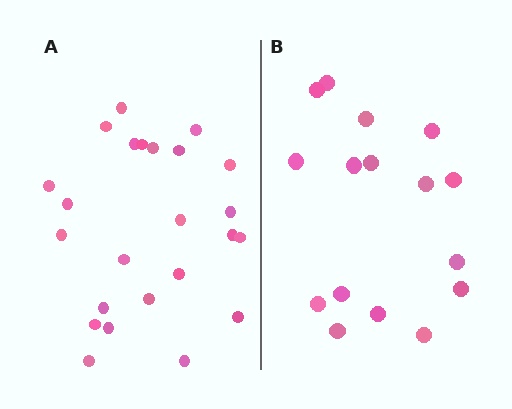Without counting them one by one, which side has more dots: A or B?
Region A (the left region) has more dots.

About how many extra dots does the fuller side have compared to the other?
Region A has roughly 8 or so more dots than region B.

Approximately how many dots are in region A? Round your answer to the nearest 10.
About 20 dots. (The exact count is 24, which rounds to 20.)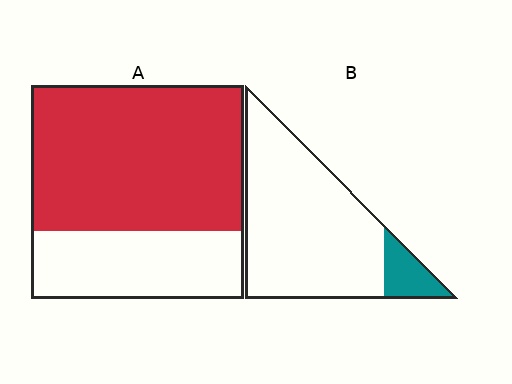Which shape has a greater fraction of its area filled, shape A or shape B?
Shape A.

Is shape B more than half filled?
No.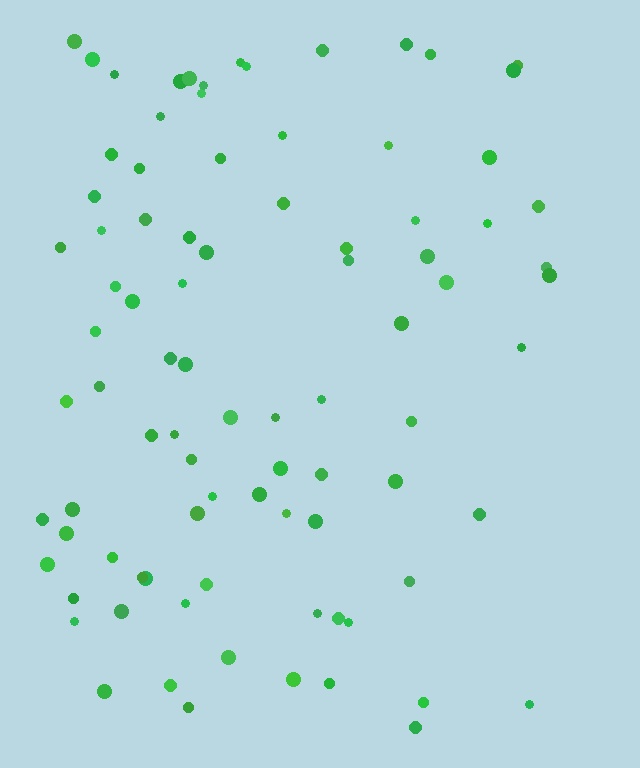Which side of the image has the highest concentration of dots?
The left.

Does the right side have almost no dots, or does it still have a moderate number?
Still a moderate number, just noticeably fewer than the left.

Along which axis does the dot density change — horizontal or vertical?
Horizontal.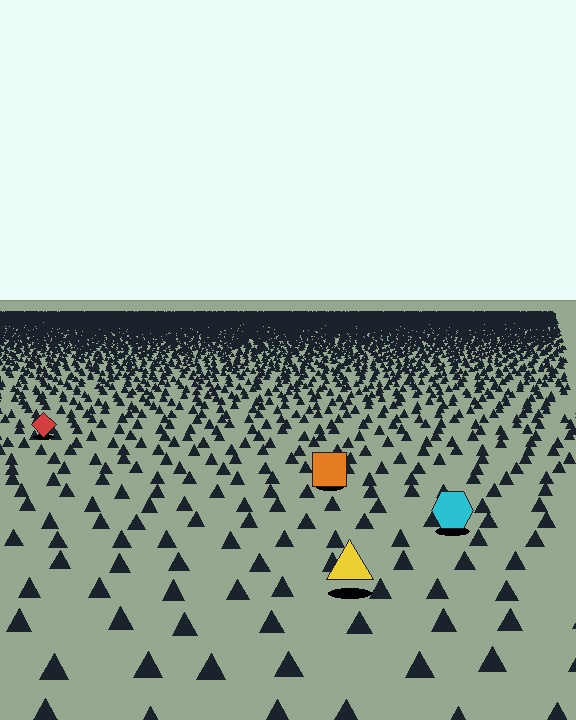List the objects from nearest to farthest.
From nearest to farthest: the yellow triangle, the cyan hexagon, the orange square, the red diamond.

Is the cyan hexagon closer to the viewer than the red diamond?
Yes. The cyan hexagon is closer — you can tell from the texture gradient: the ground texture is coarser near it.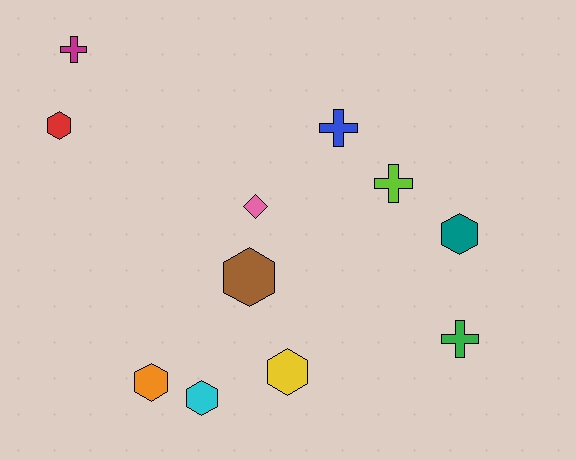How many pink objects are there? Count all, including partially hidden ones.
There is 1 pink object.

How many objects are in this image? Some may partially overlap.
There are 11 objects.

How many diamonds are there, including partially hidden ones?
There is 1 diamond.